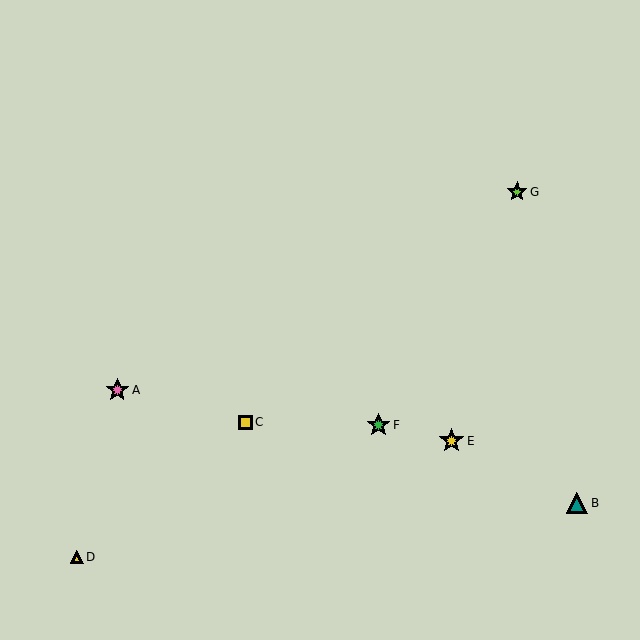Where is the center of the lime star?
The center of the lime star is at (517, 192).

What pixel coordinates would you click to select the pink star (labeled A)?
Click at (117, 390) to select the pink star A.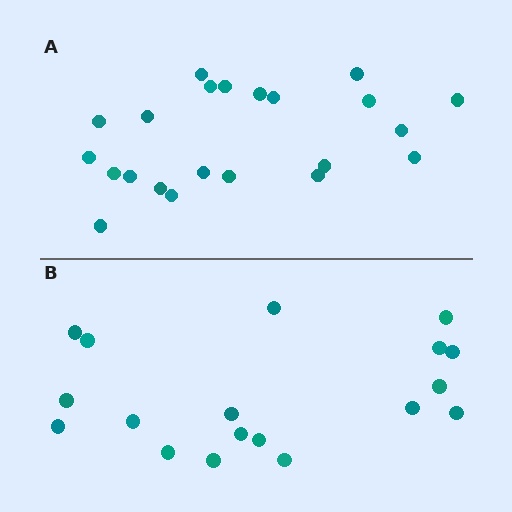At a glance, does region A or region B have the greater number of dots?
Region A (the top region) has more dots.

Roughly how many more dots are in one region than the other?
Region A has about 4 more dots than region B.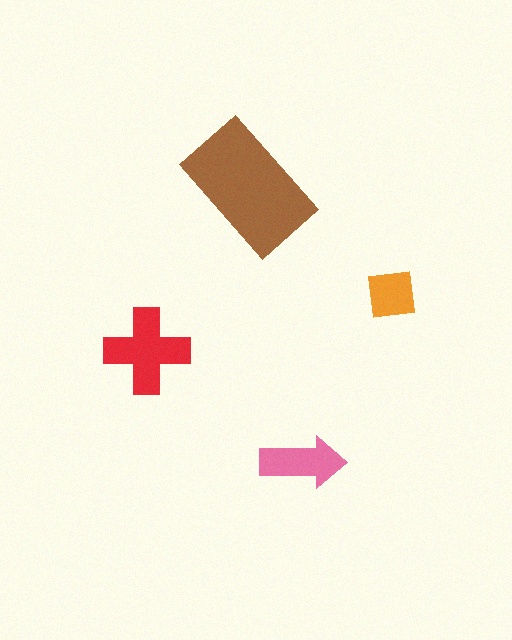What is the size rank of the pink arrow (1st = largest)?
3rd.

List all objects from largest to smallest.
The brown rectangle, the red cross, the pink arrow, the orange square.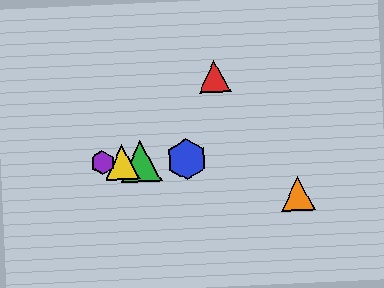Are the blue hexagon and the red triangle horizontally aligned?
No, the blue hexagon is at y≈159 and the red triangle is at y≈76.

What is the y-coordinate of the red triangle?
The red triangle is at y≈76.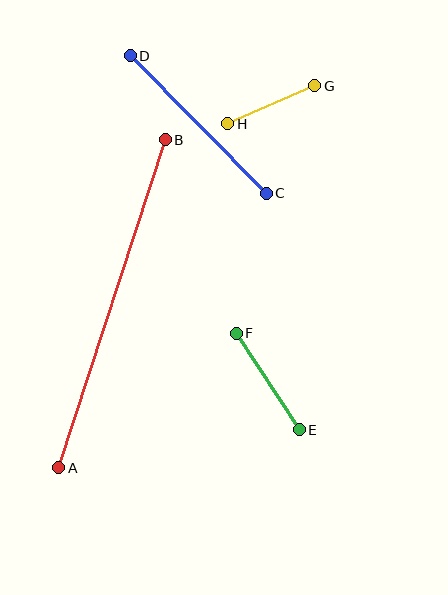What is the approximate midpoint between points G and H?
The midpoint is at approximately (271, 105) pixels.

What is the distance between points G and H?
The distance is approximately 95 pixels.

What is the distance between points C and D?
The distance is approximately 193 pixels.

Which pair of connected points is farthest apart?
Points A and B are farthest apart.